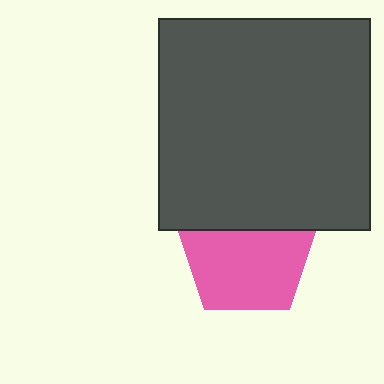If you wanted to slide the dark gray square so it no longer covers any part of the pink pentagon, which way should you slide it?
Slide it up — that is the most direct way to separate the two shapes.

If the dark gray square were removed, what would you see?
You would see the complete pink pentagon.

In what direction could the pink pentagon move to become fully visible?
The pink pentagon could move down. That would shift it out from behind the dark gray square entirely.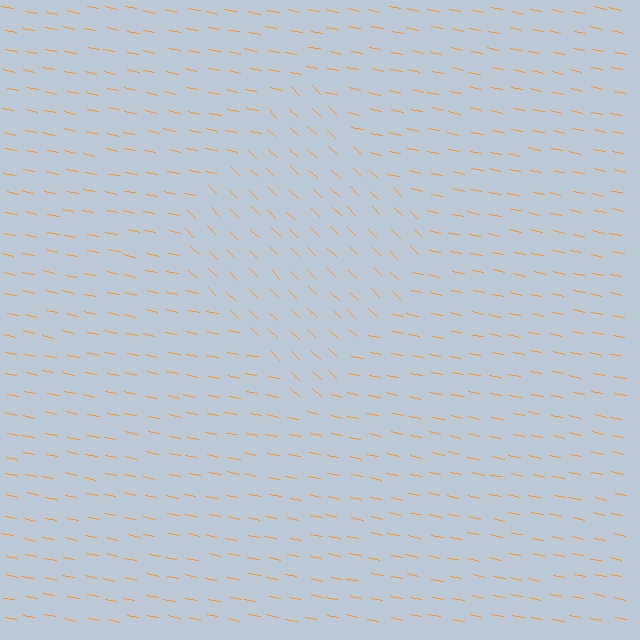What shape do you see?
I see a diamond.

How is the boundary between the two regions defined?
The boundary is defined purely by a change in line orientation (approximately 32 degrees difference). All lines are the same color and thickness.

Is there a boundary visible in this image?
Yes, there is a texture boundary formed by a change in line orientation.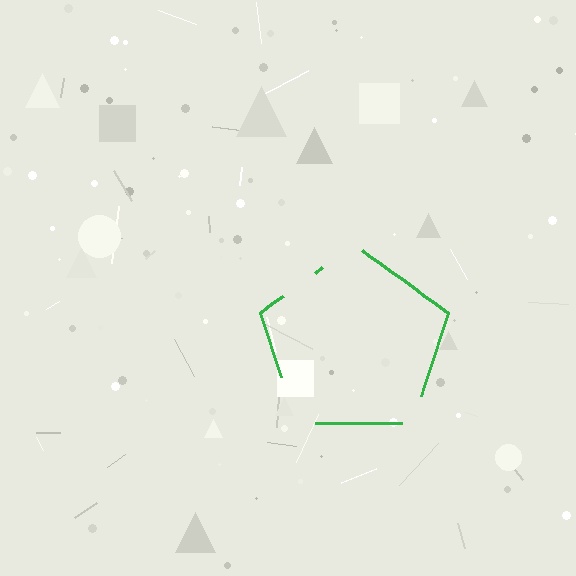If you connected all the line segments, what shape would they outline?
They would outline a pentagon.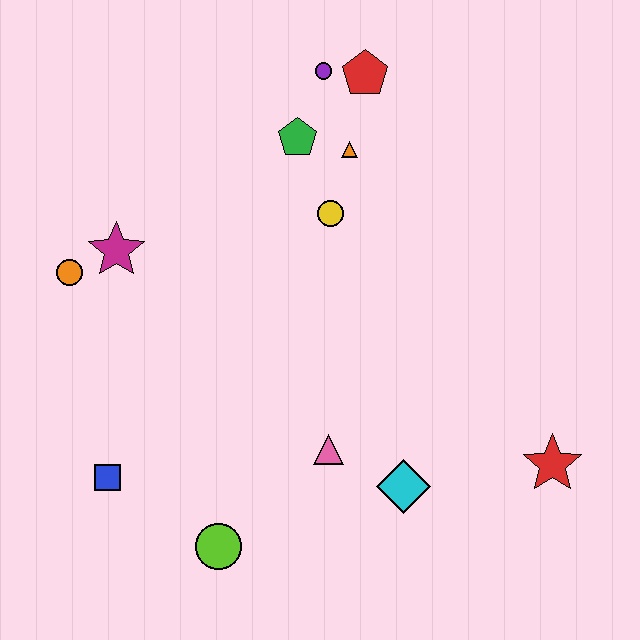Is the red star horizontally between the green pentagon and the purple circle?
No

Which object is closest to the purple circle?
The red pentagon is closest to the purple circle.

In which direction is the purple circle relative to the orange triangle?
The purple circle is above the orange triangle.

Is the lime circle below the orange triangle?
Yes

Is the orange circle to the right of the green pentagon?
No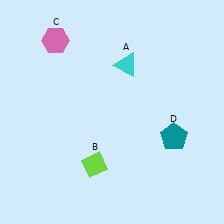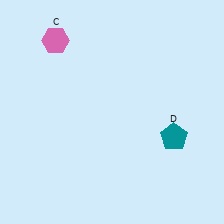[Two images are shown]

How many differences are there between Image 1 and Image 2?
There are 2 differences between the two images.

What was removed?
The lime diamond (B), the cyan triangle (A) were removed in Image 2.